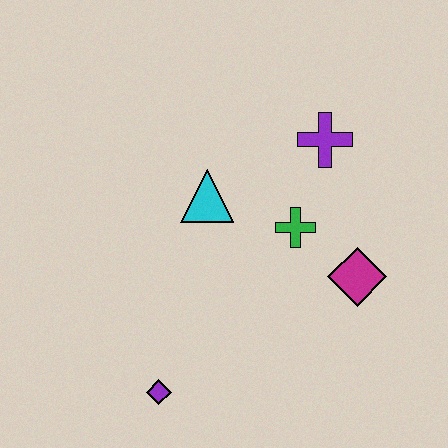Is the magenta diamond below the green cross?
Yes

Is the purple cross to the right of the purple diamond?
Yes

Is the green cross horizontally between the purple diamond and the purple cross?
Yes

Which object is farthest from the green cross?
The purple diamond is farthest from the green cross.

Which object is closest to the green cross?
The magenta diamond is closest to the green cross.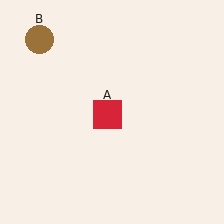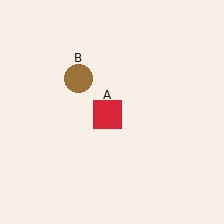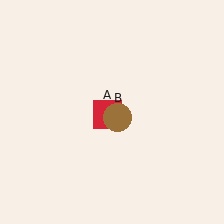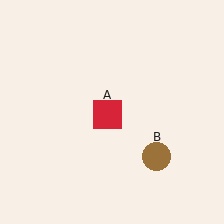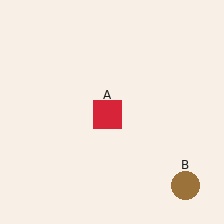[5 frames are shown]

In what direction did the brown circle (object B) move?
The brown circle (object B) moved down and to the right.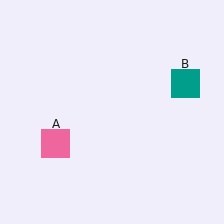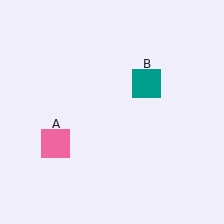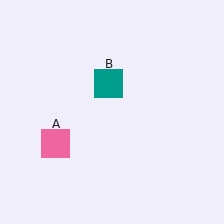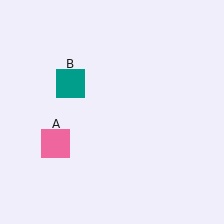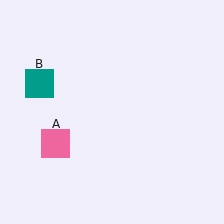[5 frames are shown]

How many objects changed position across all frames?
1 object changed position: teal square (object B).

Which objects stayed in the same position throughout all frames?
Pink square (object A) remained stationary.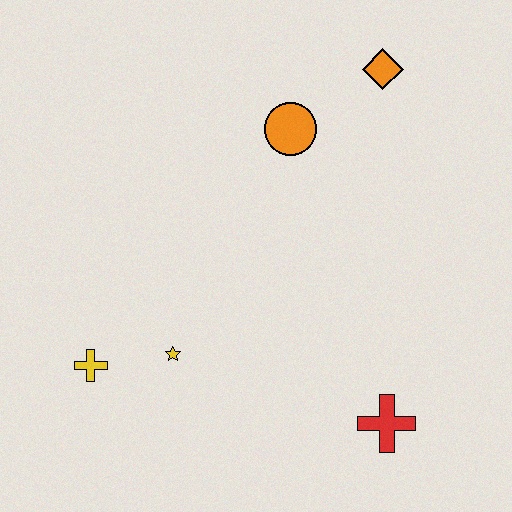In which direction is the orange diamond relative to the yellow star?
The orange diamond is above the yellow star.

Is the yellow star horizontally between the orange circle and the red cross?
No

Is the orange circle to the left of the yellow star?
No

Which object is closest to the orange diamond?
The orange circle is closest to the orange diamond.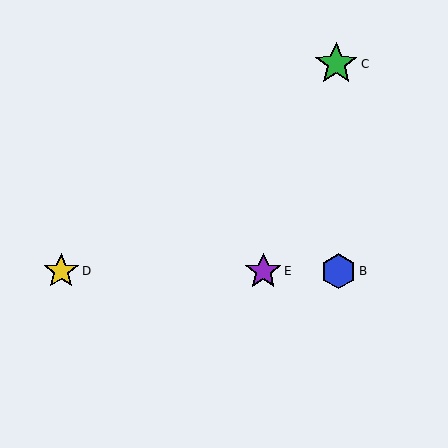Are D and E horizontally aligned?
Yes, both are at y≈271.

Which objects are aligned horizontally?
Objects A, B, D, E are aligned horizontally.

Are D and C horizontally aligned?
No, D is at y≈271 and C is at y≈64.